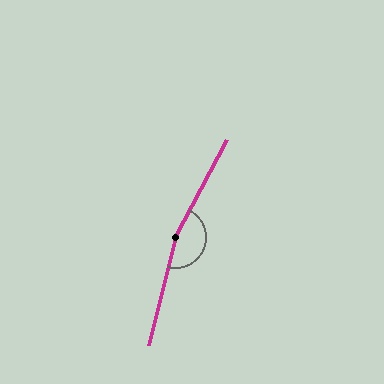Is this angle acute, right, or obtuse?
It is obtuse.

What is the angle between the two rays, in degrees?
Approximately 166 degrees.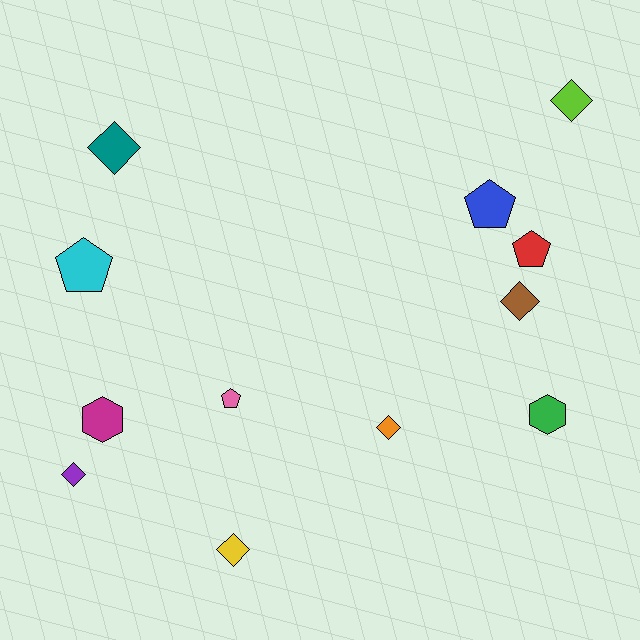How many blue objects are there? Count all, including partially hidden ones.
There is 1 blue object.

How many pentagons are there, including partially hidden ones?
There are 4 pentagons.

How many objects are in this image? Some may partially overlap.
There are 12 objects.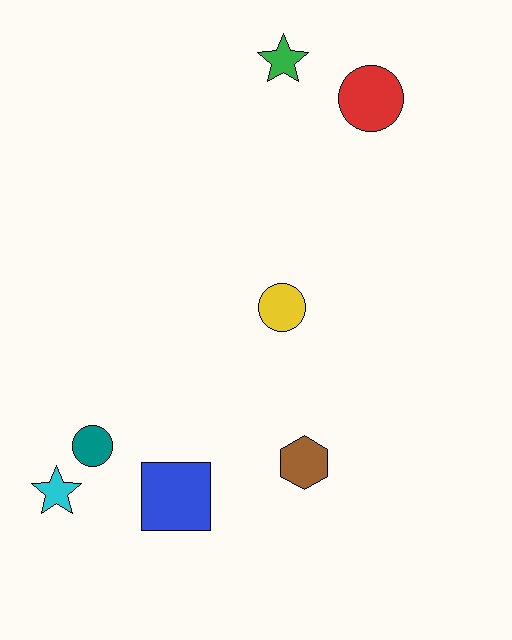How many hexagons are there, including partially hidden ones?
There is 1 hexagon.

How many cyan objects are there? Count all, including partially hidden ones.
There is 1 cyan object.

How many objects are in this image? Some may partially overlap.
There are 7 objects.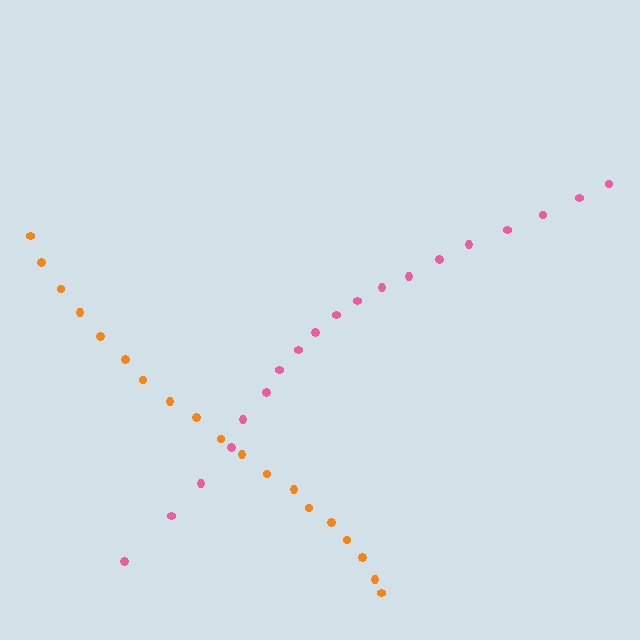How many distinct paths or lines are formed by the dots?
There are 2 distinct paths.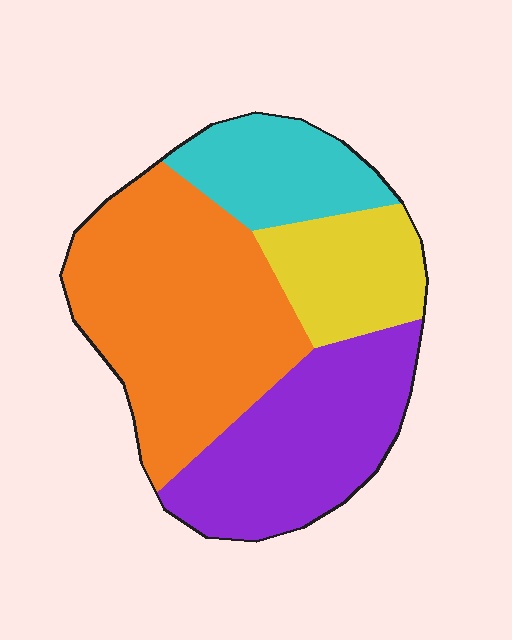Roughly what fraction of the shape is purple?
Purple covers about 30% of the shape.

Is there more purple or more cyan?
Purple.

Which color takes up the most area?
Orange, at roughly 40%.